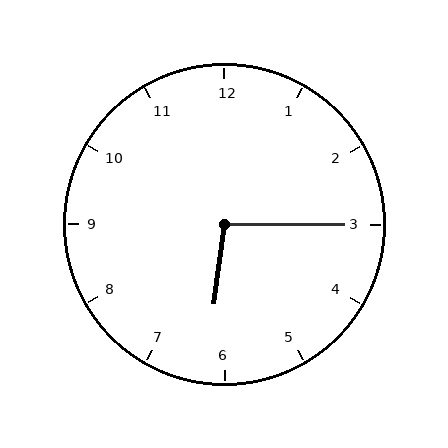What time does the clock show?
6:15.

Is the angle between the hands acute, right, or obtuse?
It is obtuse.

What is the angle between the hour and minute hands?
Approximately 98 degrees.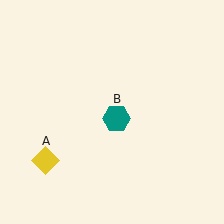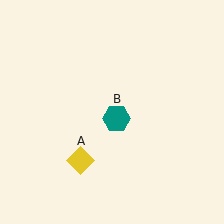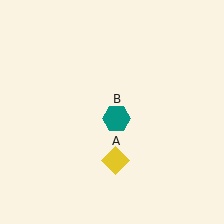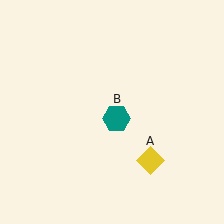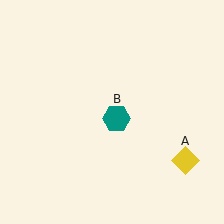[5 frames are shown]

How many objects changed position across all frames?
1 object changed position: yellow diamond (object A).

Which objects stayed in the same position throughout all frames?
Teal hexagon (object B) remained stationary.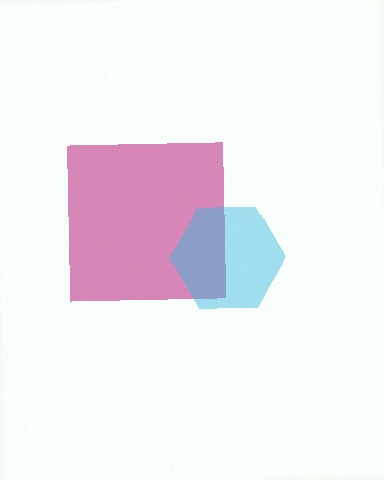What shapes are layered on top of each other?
The layered shapes are: a magenta square, a cyan hexagon.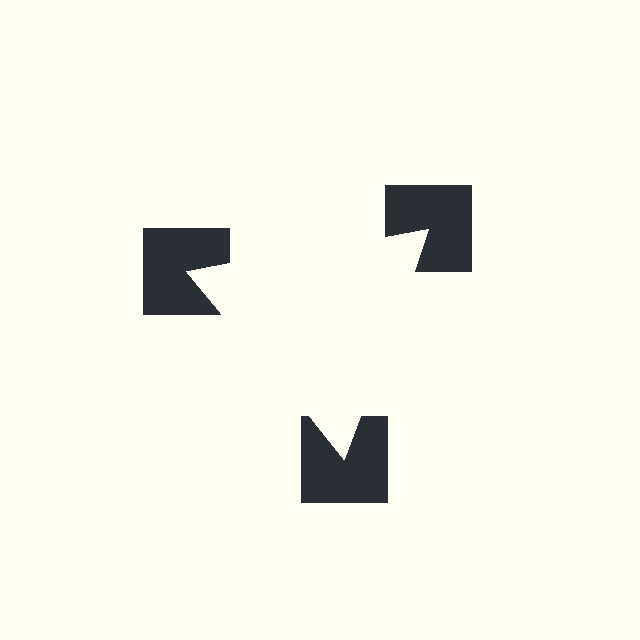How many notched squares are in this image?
There are 3 — one at each vertex of the illusory triangle.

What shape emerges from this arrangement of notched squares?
An illusory triangle — its edges are inferred from the aligned wedge cuts in the notched squares, not physically drawn.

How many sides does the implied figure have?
3 sides.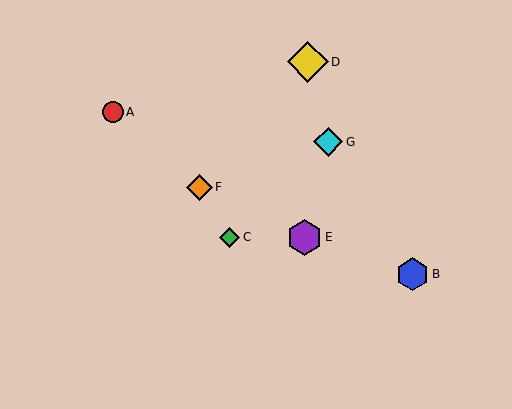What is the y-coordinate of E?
Object E is at y≈237.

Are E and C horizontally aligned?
Yes, both are at y≈237.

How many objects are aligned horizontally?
2 objects (C, E) are aligned horizontally.